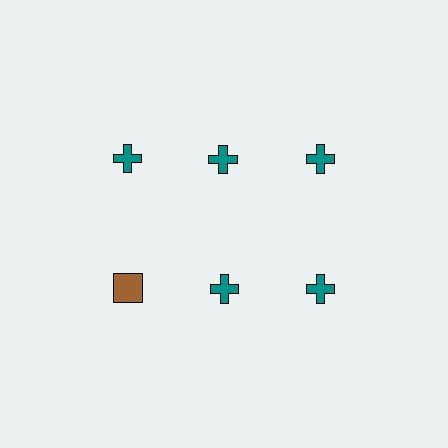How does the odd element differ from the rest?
It differs in both color (brown instead of teal) and shape (square instead of cross).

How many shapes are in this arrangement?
There are 6 shapes arranged in a grid pattern.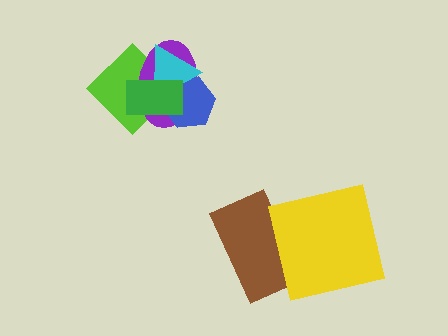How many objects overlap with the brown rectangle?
1 object overlaps with the brown rectangle.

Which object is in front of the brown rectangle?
The yellow square is in front of the brown rectangle.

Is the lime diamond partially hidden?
Yes, it is partially covered by another shape.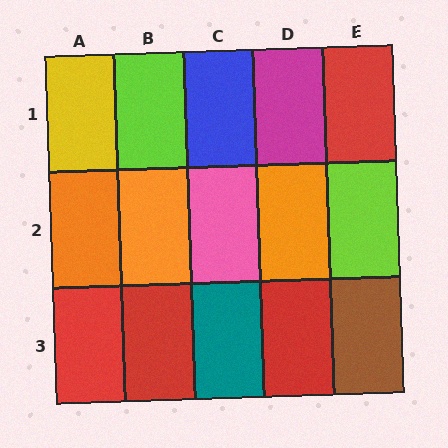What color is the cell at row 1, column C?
Blue.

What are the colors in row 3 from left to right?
Red, red, teal, red, brown.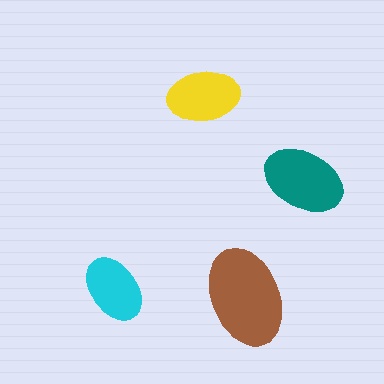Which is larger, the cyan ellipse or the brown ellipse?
The brown one.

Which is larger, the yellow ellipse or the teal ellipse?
The teal one.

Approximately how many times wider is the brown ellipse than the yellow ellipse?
About 1.5 times wider.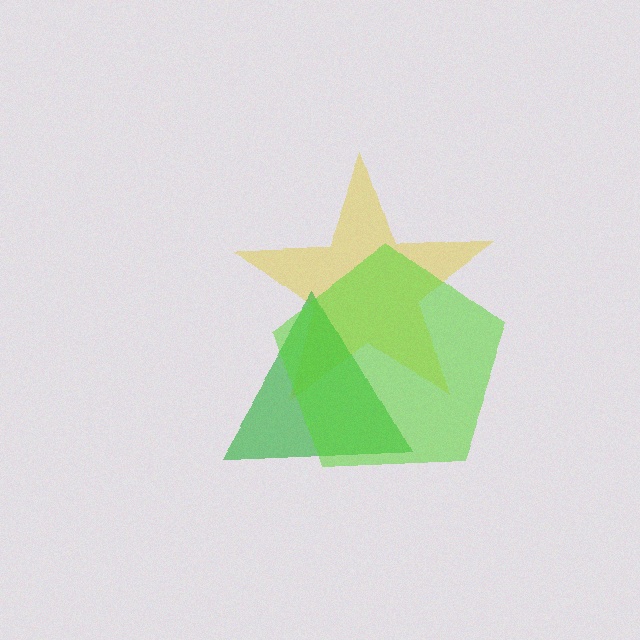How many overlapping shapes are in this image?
There are 3 overlapping shapes in the image.